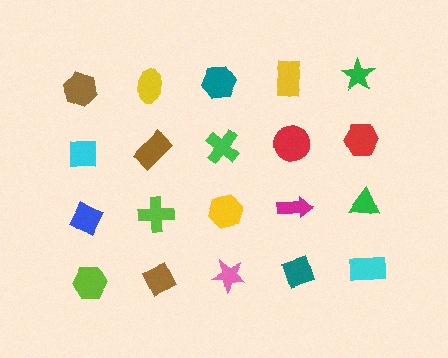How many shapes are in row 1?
5 shapes.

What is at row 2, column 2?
A brown rectangle.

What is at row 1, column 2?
A yellow ellipse.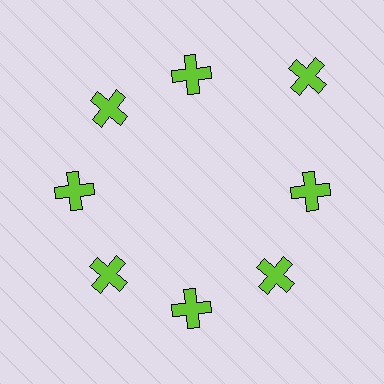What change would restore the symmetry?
The symmetry would be restored by moving it inward, back onto the ring so that all 8 crosses sit at equal angles and equal distance from the center.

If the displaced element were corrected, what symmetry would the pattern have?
It would have 8-fold rotational symmetry — the pattern would map onto itself every 45 degrees.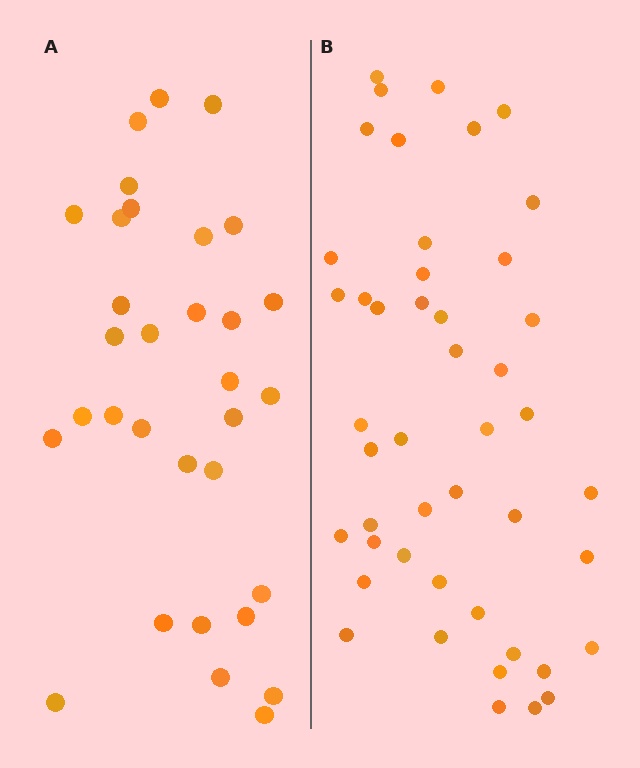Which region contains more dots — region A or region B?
Region B (the right region) has more dots.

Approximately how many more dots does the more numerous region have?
Region B has approximately 15 more dots than region A.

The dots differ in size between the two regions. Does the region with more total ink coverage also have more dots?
No. Region A has more total ink coverage because its dots are larger, but region B actually contains more individual dots. Total area can be misleading — the number of items is what matters here.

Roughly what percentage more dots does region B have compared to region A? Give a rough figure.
About 45% more.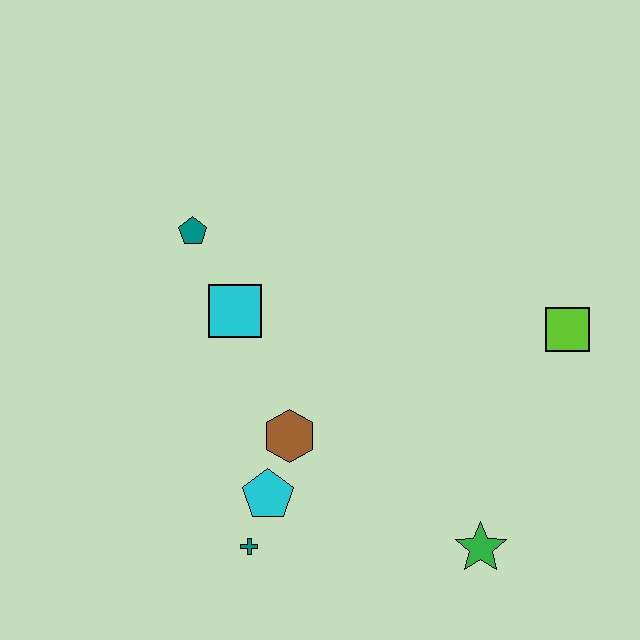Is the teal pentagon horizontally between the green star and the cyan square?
No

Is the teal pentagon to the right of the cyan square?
No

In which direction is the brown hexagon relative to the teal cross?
The brown hexagon is above the teal cross.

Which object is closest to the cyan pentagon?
The teal cross is closest to the cyan pentagon.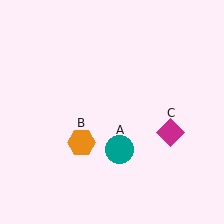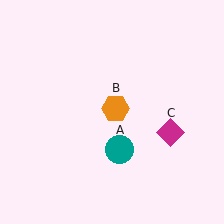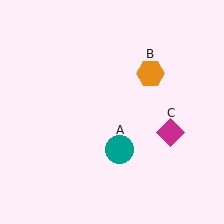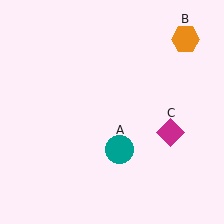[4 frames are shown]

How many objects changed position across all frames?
1 object changed position: orange hexagon (object B).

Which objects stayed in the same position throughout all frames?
Teal circle (object A) and magenta diamond (object C) remained stationary.